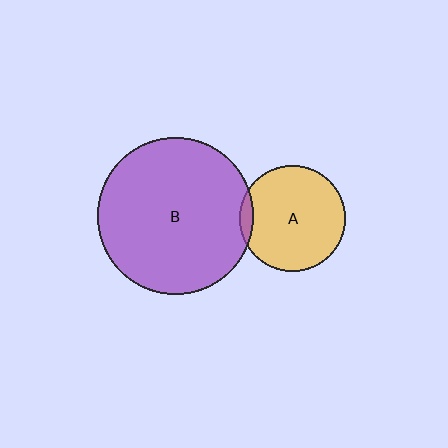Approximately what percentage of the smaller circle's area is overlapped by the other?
Approximately 5%.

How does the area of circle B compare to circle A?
Approximately 2.2 times.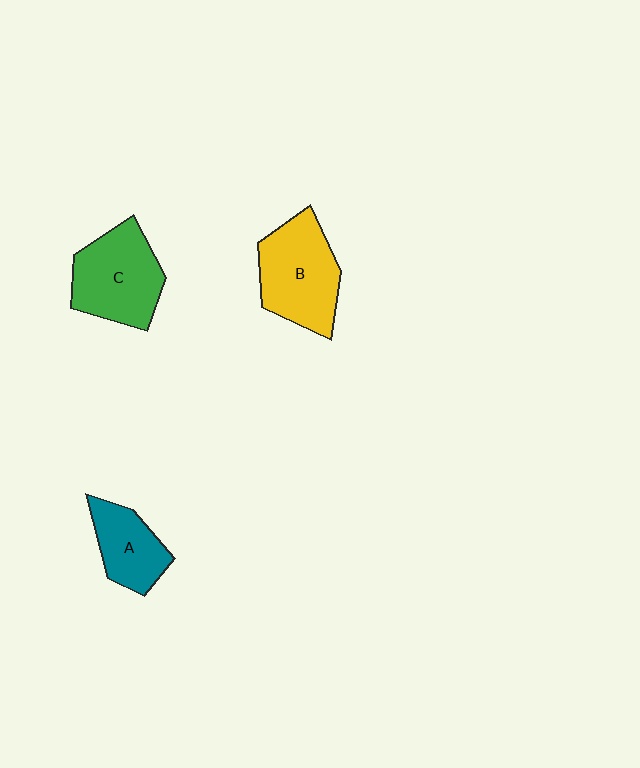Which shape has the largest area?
Shape B (yellow).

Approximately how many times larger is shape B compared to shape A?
Approximately 1.5 times.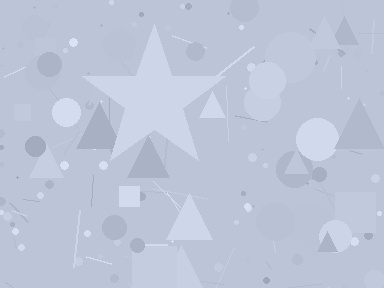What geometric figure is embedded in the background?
A star is embedded in the background.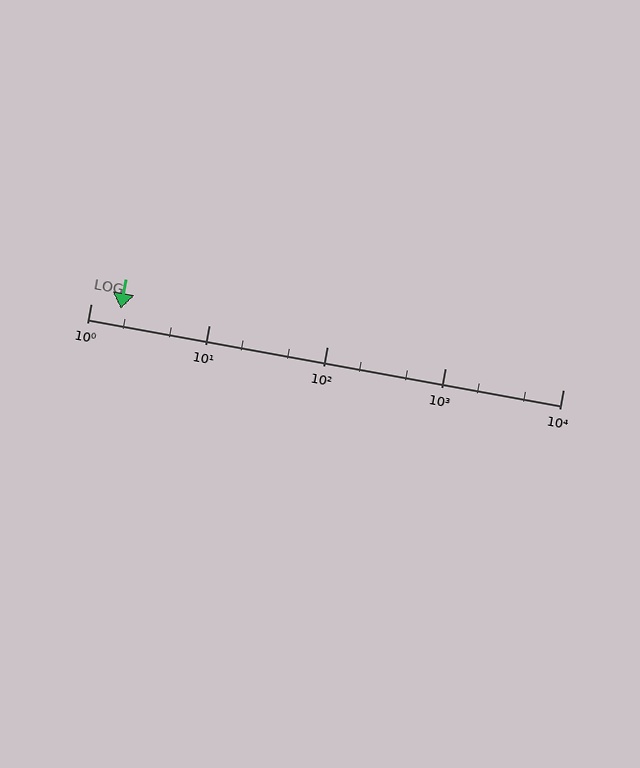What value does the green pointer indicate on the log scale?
The pointer indicates approximately 1.8.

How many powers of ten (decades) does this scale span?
The scale spans 4 decades, from 1 to 10000.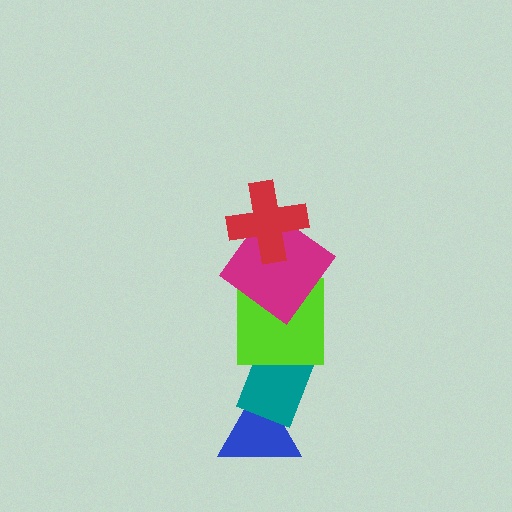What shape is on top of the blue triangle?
The teal rectangle is on top of the blue triangle.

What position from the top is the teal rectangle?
The teal rectangle is 4th from the top.